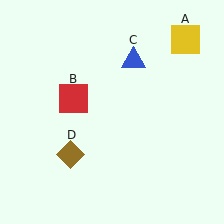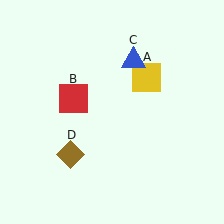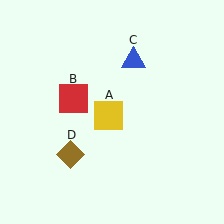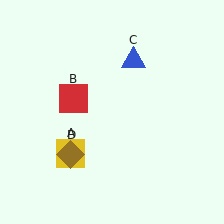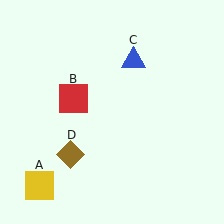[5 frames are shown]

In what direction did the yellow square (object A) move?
The yellow square (object A) moved down and to the left.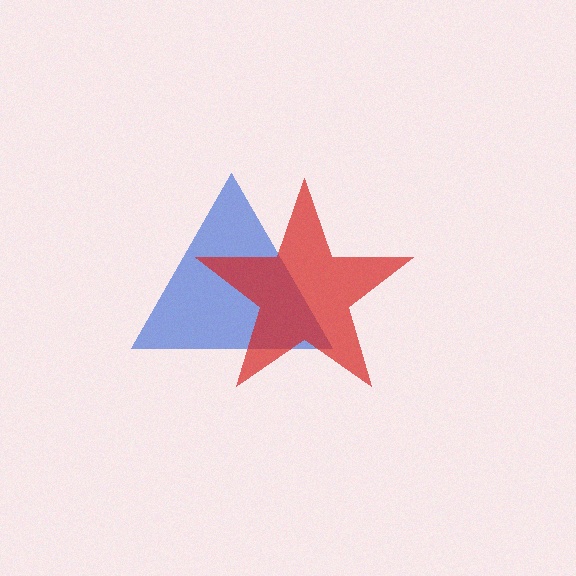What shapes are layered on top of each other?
The layered shapes are: a blue triangle, a red star.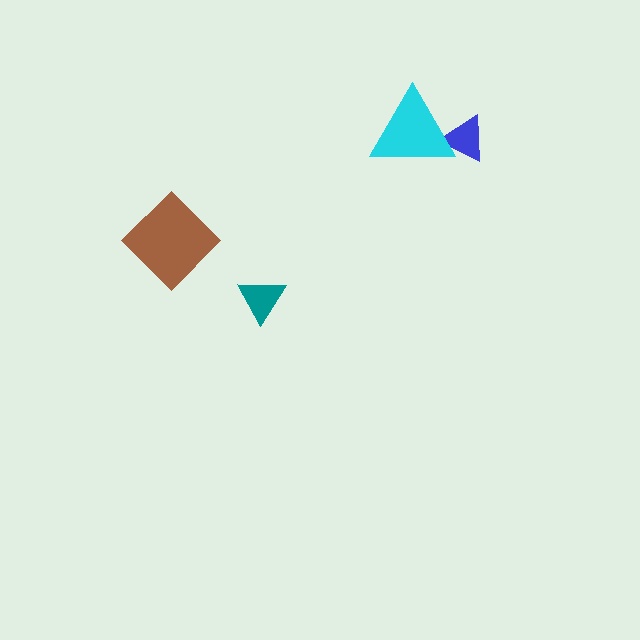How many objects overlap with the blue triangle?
1 object overlaps with the blue triangle.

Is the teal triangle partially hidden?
No, no other shape covers it.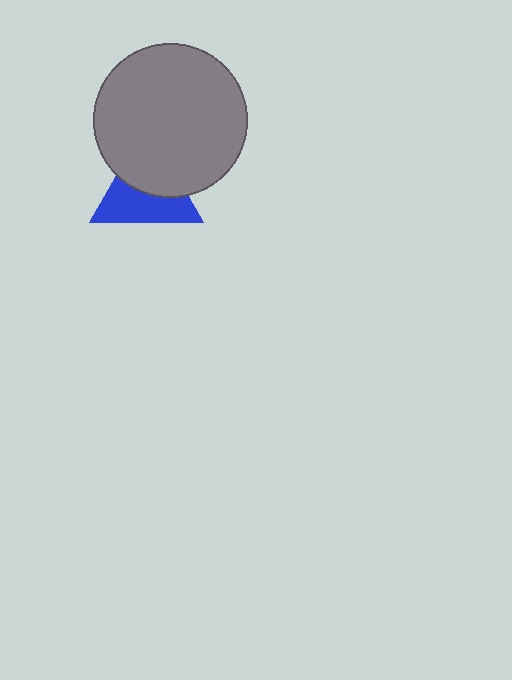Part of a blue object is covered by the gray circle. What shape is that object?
It is a triangle.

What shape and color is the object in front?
The object in front is a gray circle.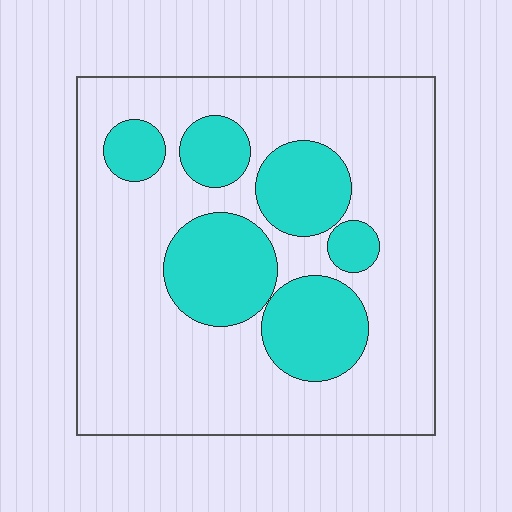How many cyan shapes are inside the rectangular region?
6.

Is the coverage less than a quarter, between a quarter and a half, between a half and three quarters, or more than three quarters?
Between a quarter and a half.